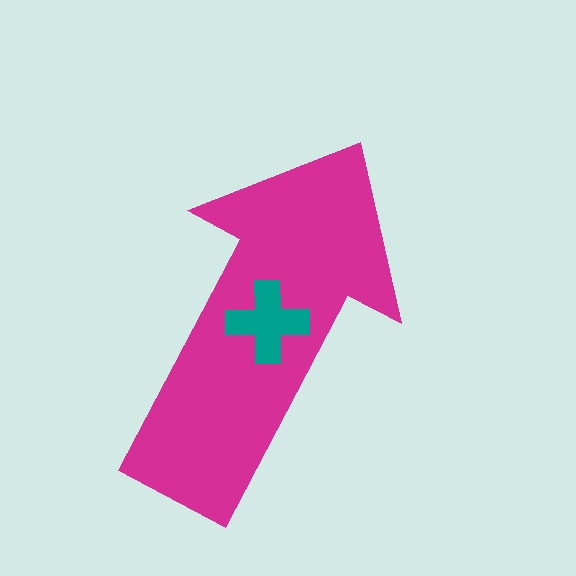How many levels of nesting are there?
2.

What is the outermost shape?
The magenta arrow.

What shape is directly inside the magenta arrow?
The teal cross.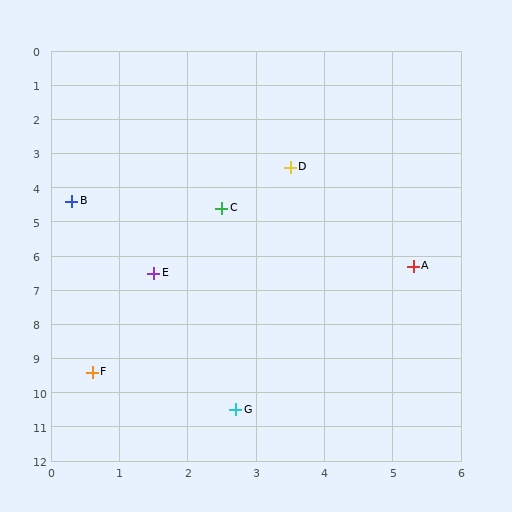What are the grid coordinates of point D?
Point D is at approximately (3.5, 3.4).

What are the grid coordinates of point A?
Point A is at approximately (5.3, 6.3).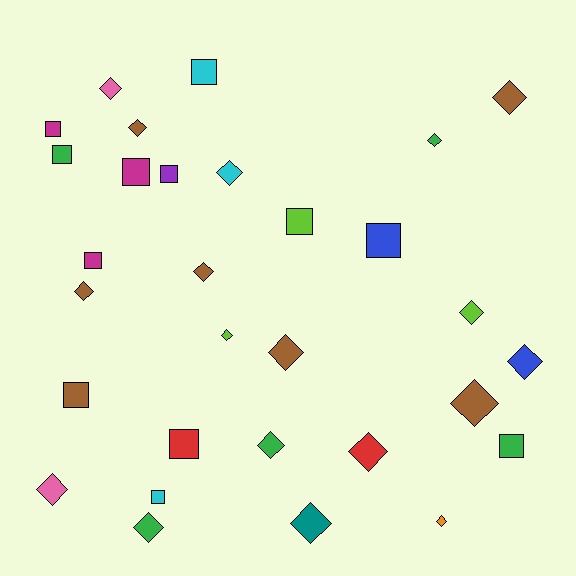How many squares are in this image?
There are 12 squares.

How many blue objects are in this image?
There are 2 blue objects.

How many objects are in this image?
There are 30 objects.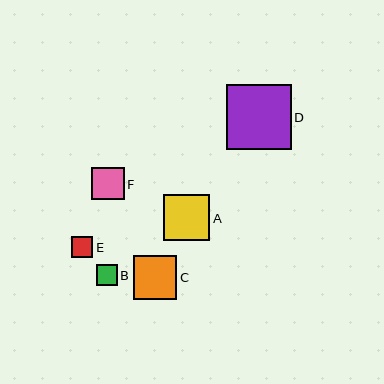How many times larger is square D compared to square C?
Square D is approximately 1.5 times the size of square C.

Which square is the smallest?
Square E is the smallest with a size of approximately 21 pixels.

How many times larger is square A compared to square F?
Square A is approximately 1.4 times the size of square F.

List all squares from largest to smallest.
From largest to smallest: D, A, C, F, B, E.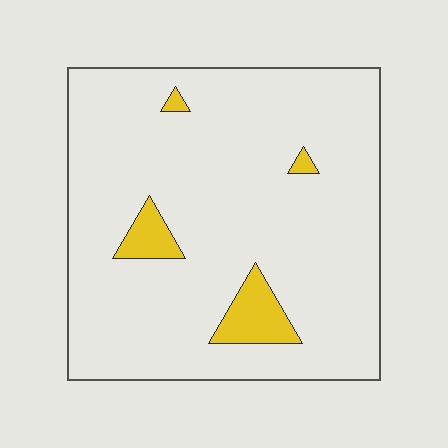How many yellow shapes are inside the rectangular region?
4.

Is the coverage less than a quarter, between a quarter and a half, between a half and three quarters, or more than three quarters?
Less than a quarter.